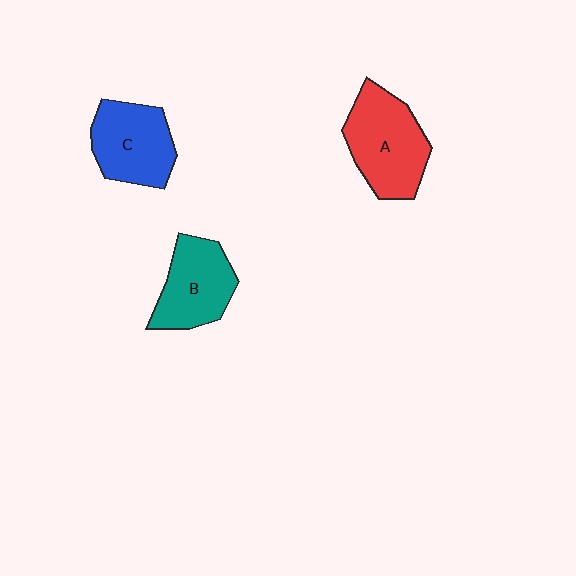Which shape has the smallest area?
Shape B (teal).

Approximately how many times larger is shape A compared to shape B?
Approximately 1.2 times.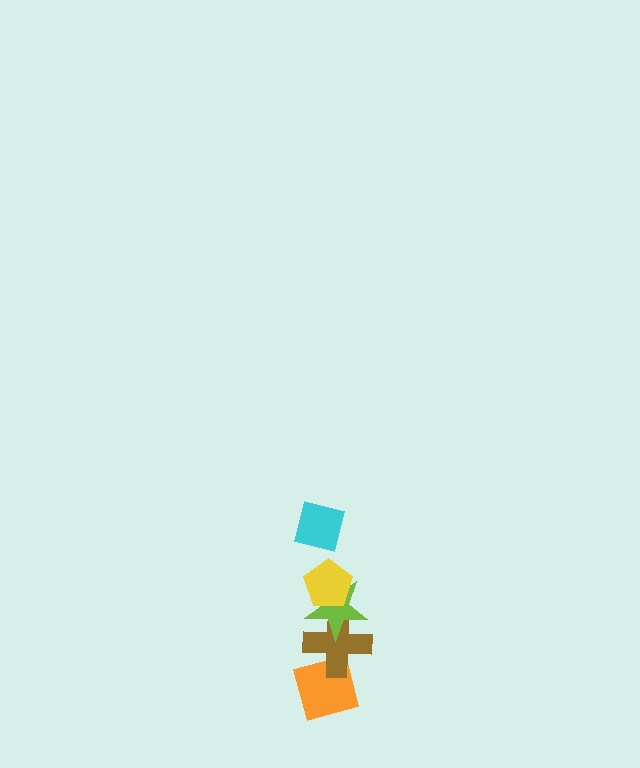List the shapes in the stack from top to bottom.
From top to bottom: the cyan square, the yellow pentagon, the lime star, the brown cross, the orange diamond.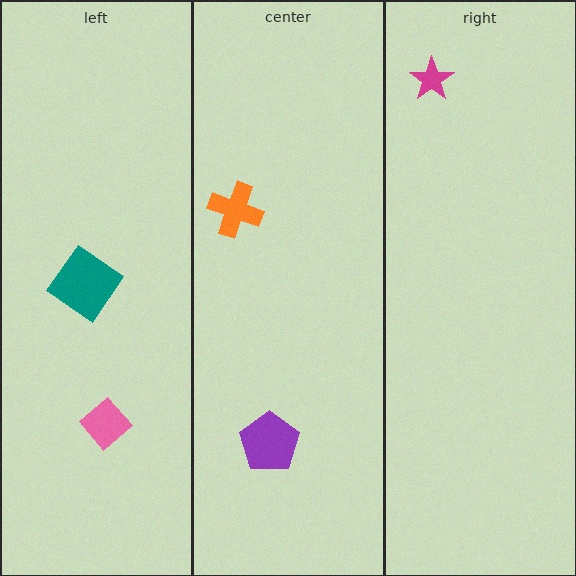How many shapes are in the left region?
2.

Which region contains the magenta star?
The right region.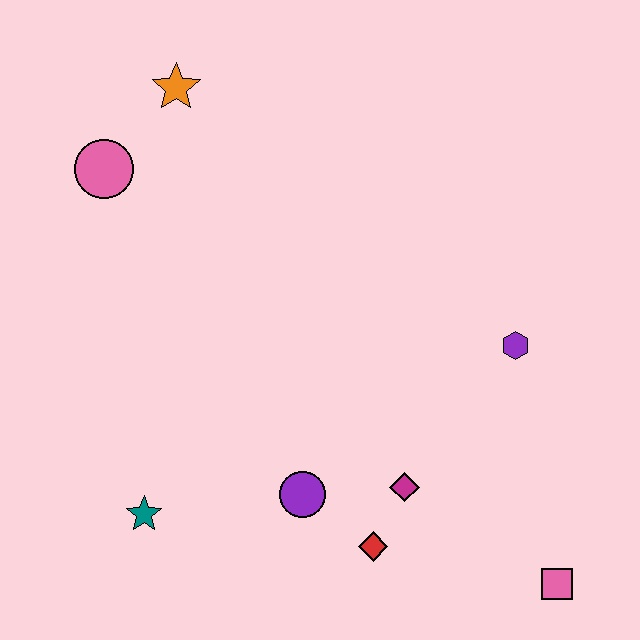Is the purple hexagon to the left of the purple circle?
No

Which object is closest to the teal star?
The purple circle is closest to the teal star.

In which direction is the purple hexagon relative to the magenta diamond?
The purple hexagon is above the magenta diamond.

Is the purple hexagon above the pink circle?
No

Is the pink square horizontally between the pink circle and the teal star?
No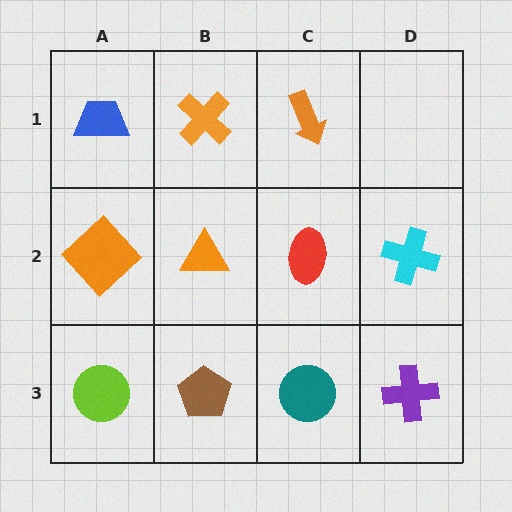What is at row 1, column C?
An orange arrow.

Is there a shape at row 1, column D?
No, that cell is empty.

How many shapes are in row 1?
3 shapes.